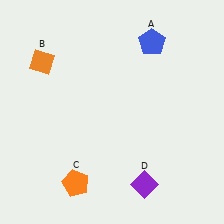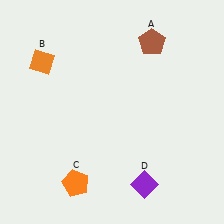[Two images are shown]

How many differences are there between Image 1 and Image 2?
There is 1 difference between the two images.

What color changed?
The pentagon (A) changed from blue in Image 1 to brown in Image 2.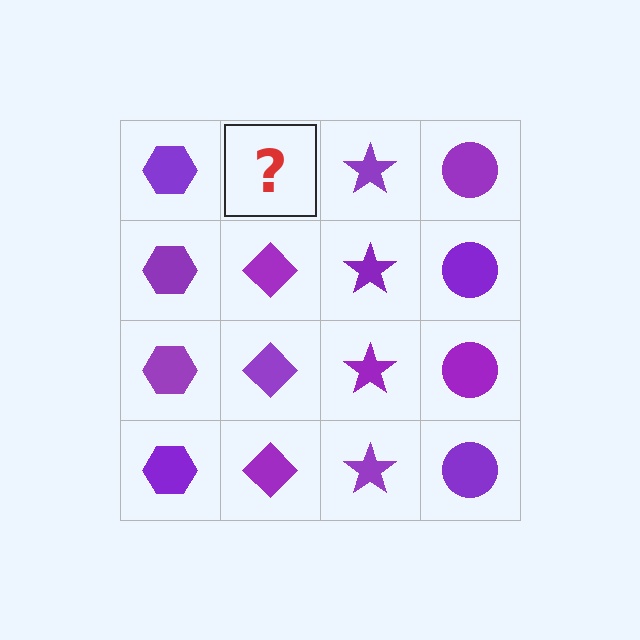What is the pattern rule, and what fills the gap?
The rule is that each column has a consistent shape. The gap should be filled with a purple diamond.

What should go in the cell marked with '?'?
The missing cell should contain a purple diamond.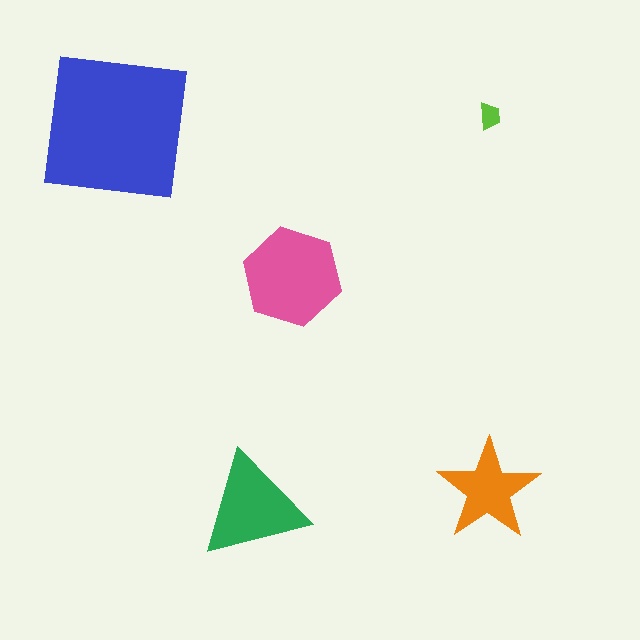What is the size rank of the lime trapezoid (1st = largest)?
5th.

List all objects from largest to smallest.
The blue square, the pink hexagon, the green triangle, the orange star, the lime trapezoid.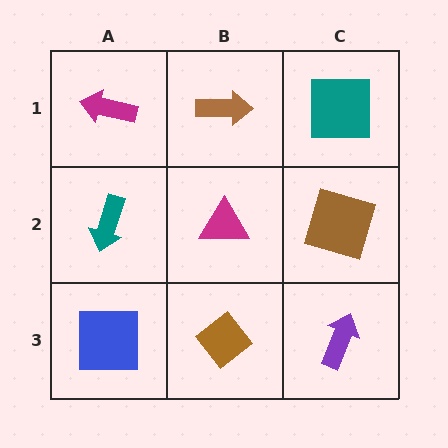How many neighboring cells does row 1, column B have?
3.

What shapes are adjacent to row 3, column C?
A brown square (row 2, column C), a brown diamond (row 3, column B).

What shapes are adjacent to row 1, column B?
A magenta triangle (row 2, column B), a magenta arrow (row 1, column A), a teal square (row 1, column C).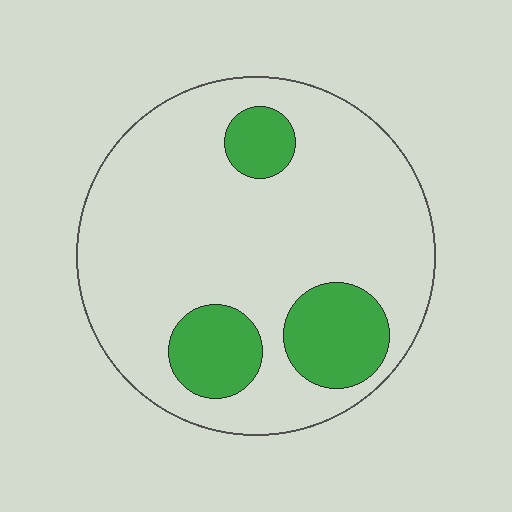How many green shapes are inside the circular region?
3.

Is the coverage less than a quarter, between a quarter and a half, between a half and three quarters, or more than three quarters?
Less than a quarter.